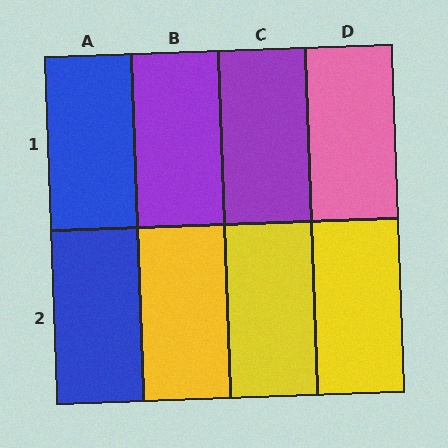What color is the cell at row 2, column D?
Yellow.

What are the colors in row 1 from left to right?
Blue, purple, purple, pink.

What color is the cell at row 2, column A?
Blue.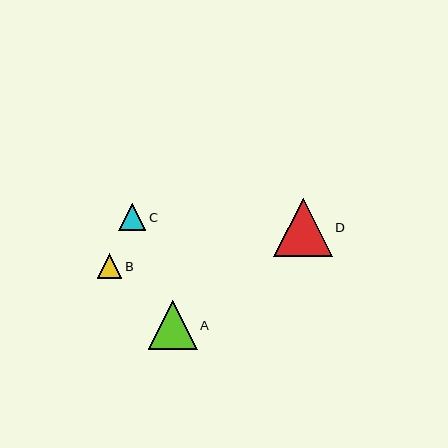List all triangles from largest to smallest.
From largest to smallest: D, A, C, B.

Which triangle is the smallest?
Triangle B is the smallest with a size of approximately 24 pixels.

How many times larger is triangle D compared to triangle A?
Triangle D is approximately 1.2 times the size of triangle A.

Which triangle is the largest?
Triangle D is the largest with a size of approximately 59 pixels.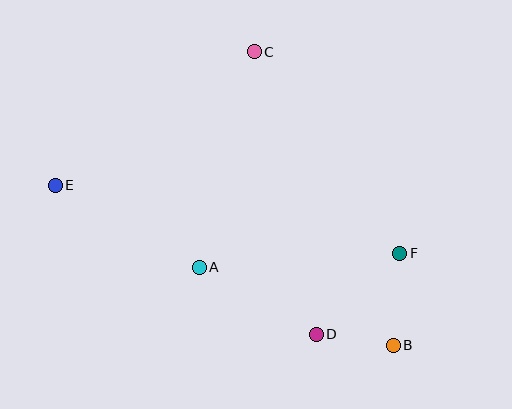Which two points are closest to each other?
Points B and D are closest to each other.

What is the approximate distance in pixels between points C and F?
The distance between C and F is approximately 249 pixels.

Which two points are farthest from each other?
Points B and E are farthest from each other.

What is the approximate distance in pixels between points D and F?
The distance between D and F is approximately 117 pixels.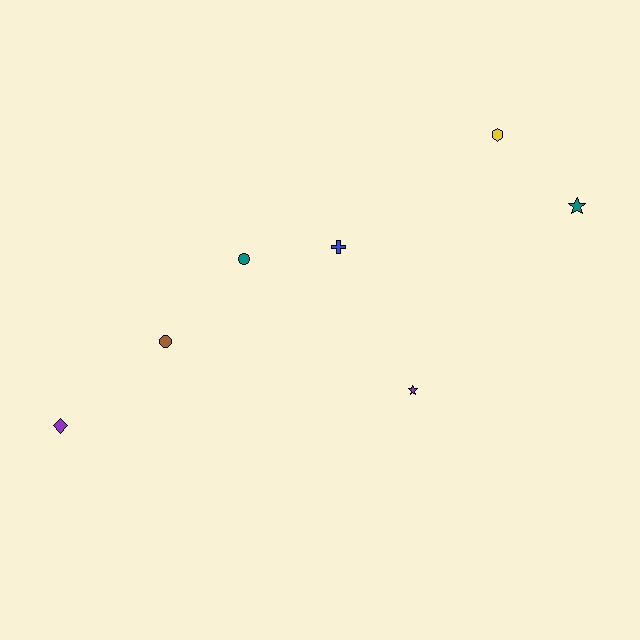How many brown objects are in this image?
There is 1 brown object.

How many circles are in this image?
There are 2 circles.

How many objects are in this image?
There are 7 objects.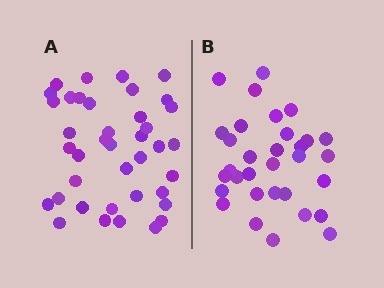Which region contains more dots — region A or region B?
Region A (the left region) has more dots.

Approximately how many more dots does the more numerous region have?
Region A has roughly 8 or so more dots than region B.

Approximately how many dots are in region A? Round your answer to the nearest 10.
About 40 dots. (The exact count is 39, which rounds to 40.)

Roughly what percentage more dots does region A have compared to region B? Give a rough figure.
About 20% more.